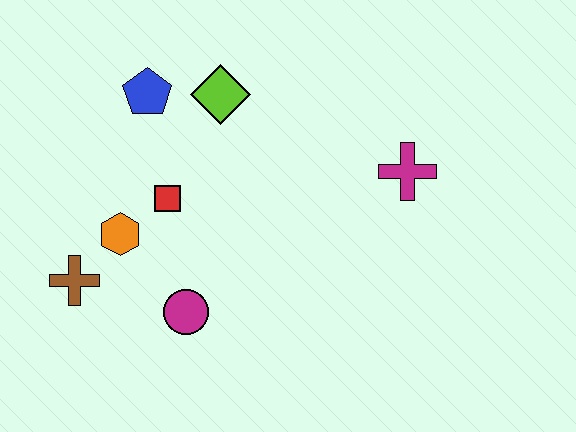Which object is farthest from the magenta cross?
The brown cross is farthest from the magenta cross.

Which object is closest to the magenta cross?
The lime diamond is closest to the magenta cross.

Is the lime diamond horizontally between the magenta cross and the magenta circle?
Yes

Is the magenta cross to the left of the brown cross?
No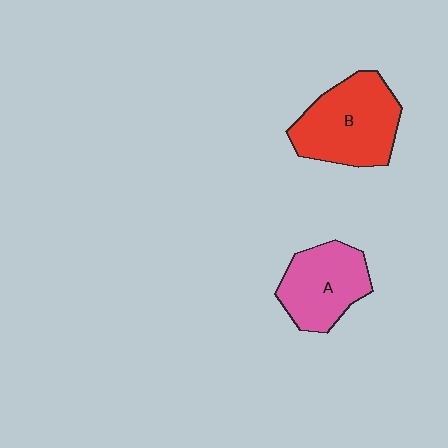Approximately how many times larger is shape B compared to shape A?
Approximately 1.3 times.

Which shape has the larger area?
Shape B (red).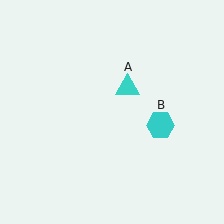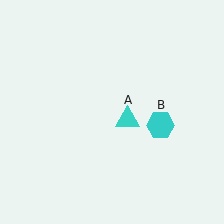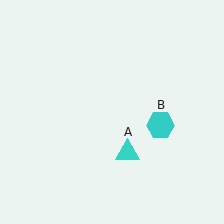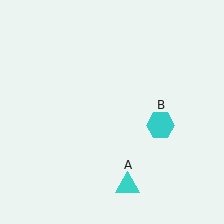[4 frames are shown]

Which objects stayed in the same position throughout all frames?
Cyan hexagon (object B) remained stationary.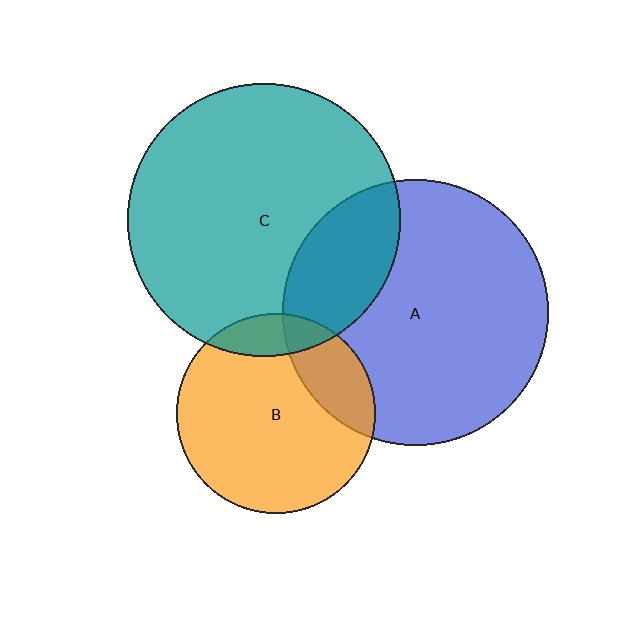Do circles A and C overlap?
Yes.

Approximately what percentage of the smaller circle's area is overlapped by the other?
Approximately 25%.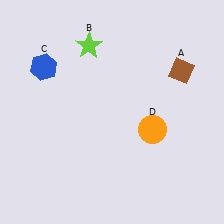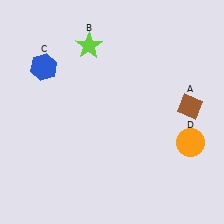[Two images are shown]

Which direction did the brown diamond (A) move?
The brown diamond (A) moved down.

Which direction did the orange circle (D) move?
The orange circle (D) moved right.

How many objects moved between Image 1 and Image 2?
2 objects moved between the two images.